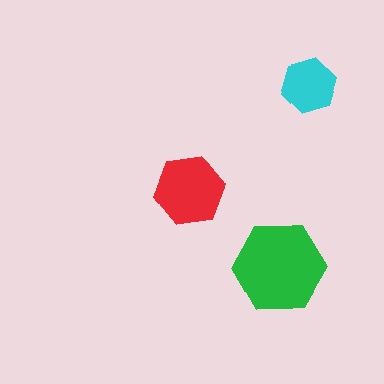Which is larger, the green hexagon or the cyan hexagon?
The green one.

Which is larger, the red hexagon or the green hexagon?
The green one.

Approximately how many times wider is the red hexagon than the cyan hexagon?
About 1.5 times wider.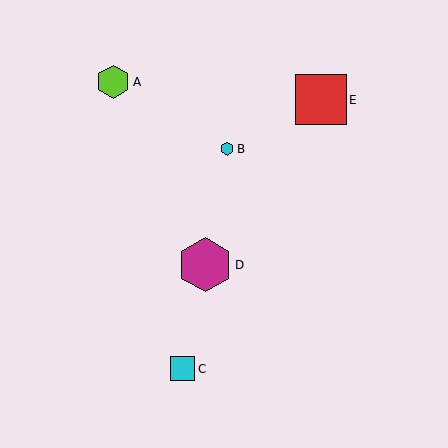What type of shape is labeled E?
Shape E is a red square.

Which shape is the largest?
The magenta hexagon (labeled D) is the largest.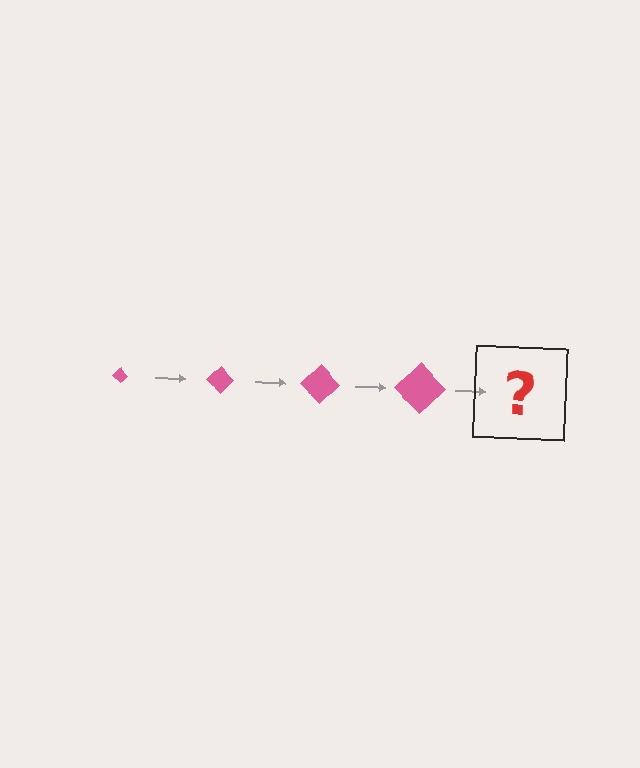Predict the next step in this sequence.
The next step is a pink diamond, larger than the previous one.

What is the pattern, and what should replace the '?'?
The pattern is that the diamond gets progressively larger each step. The '?' should be a pink diamond, larger than the previous one.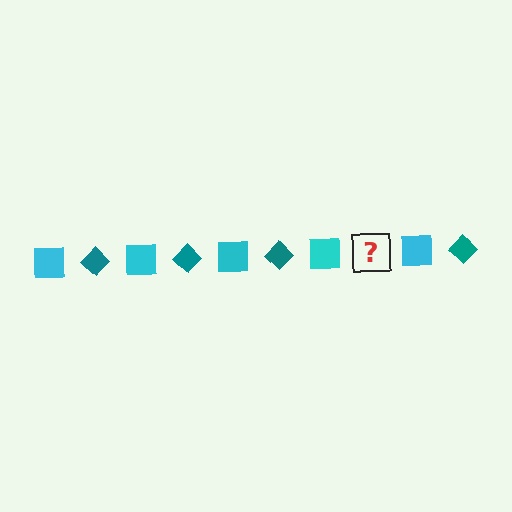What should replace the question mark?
The question mark should be replaced with a teal diamond.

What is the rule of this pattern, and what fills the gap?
The rule is that the pattern alternates between cyan square and teal diamond. The gap should be filled with a teal diamond.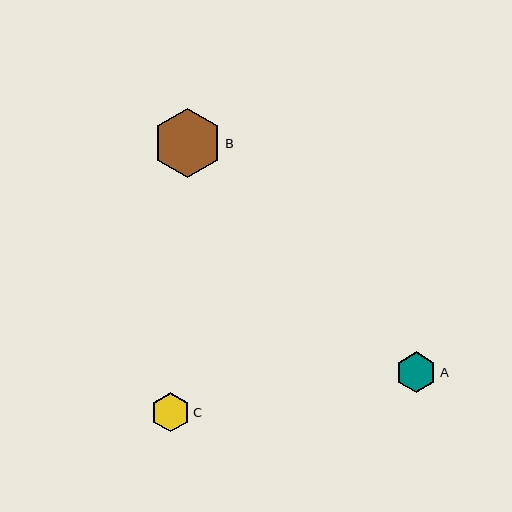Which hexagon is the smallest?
Hexagon C is the smallest with a size of approximately 39 pixels.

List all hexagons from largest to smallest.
From largest to smallest: B, A, C.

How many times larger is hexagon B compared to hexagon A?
Hexagon B is approximately 1.7 times the size of hexagon A.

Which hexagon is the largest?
Hexagon B is the largest with a size of approximately 69 pixels.